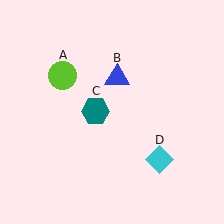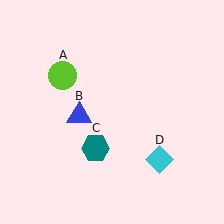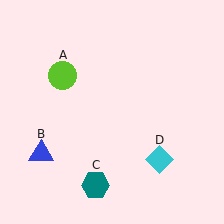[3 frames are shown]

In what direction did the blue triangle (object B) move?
The blue triangle (object B) moved down and to the left.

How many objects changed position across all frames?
2 objects changed position: blue triangle (object B), teal hexagon (object C).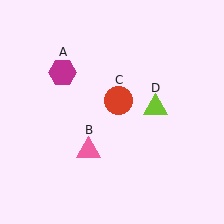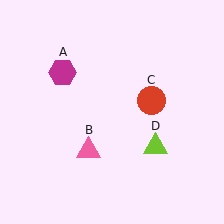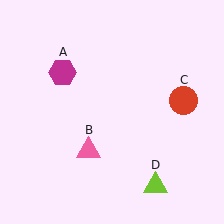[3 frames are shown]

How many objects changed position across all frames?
2 objects changed position: red circle (object C), lime triangle (object D).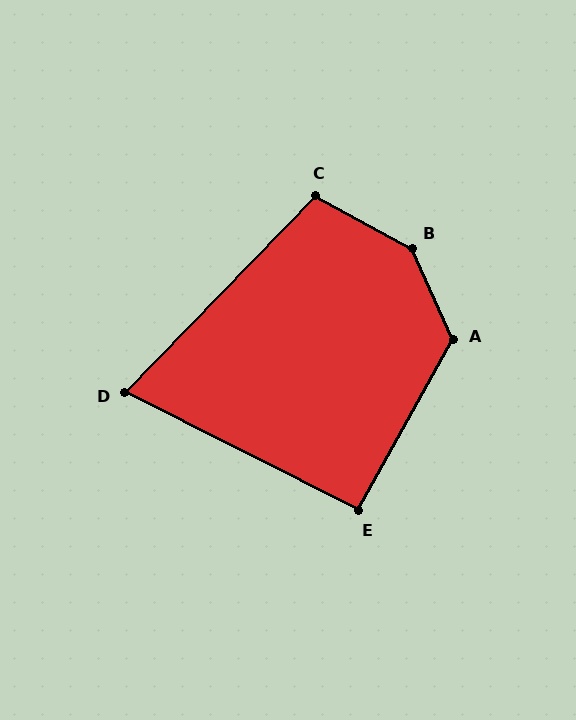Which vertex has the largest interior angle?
B, at approximately 143 degrees.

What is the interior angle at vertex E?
Approximately 92 degrees (approximately right).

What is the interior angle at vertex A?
Approximately 127 degrees (obtuse).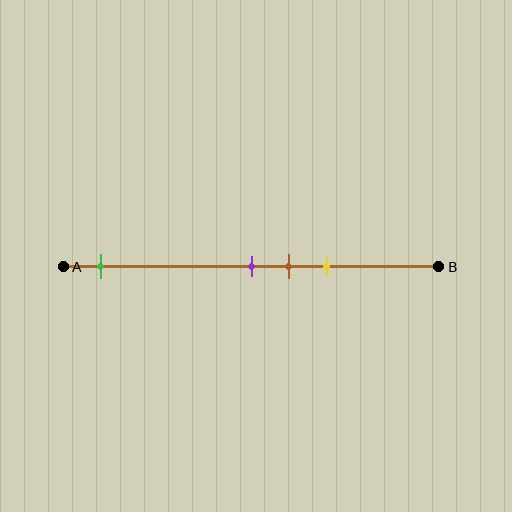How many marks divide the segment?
There are 4 marks dividing the segment.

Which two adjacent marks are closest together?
The purple and brown marks are the closest adjacent pair.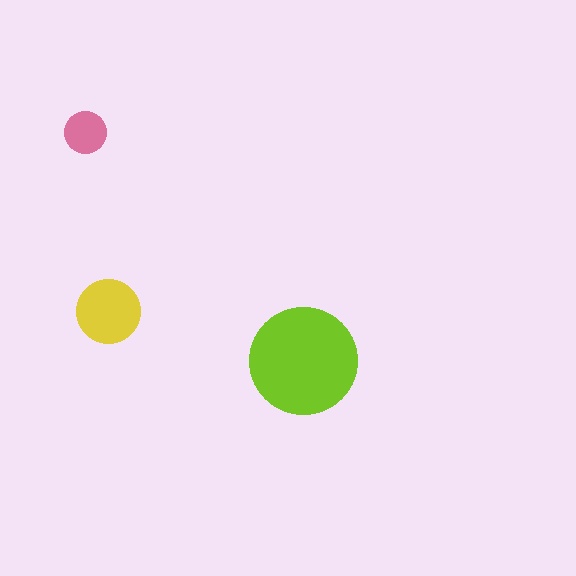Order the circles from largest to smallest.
the lime one, the yellow one, the pink one.